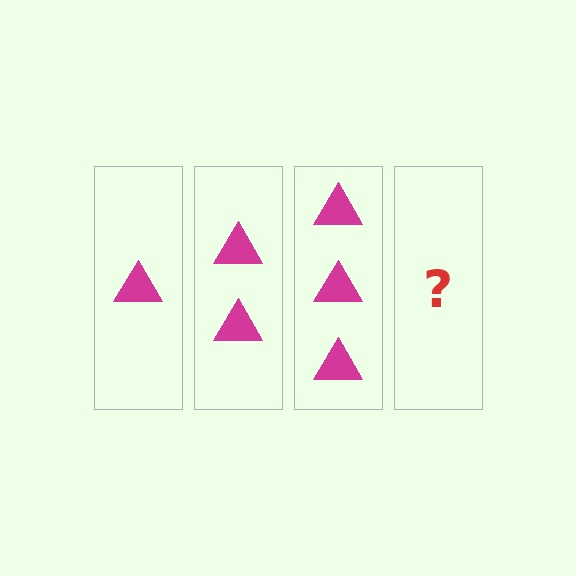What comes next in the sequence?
The next element should be 4 triangles.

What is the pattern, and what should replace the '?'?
The pattern is that each step adds one more triangle. The '?' should be 4 triangles.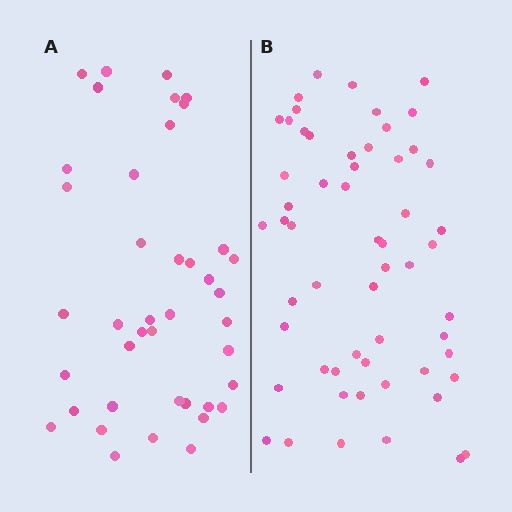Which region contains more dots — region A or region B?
Region B (the right region) has more dots.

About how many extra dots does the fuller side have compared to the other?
Region B has approximately 15 more dots than region A.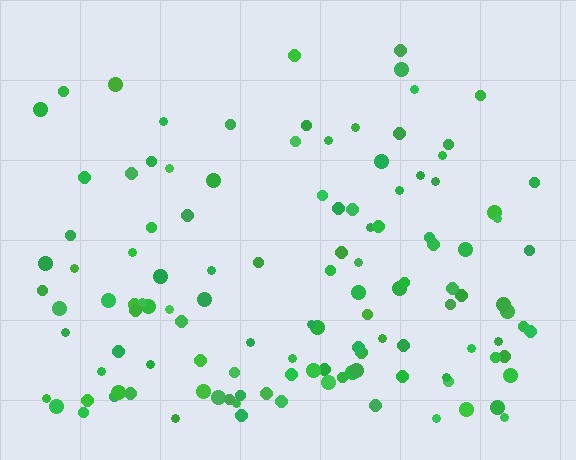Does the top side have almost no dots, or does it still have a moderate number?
Still a moderate number, just noticeably fewer than the bottom.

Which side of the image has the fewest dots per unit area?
The top.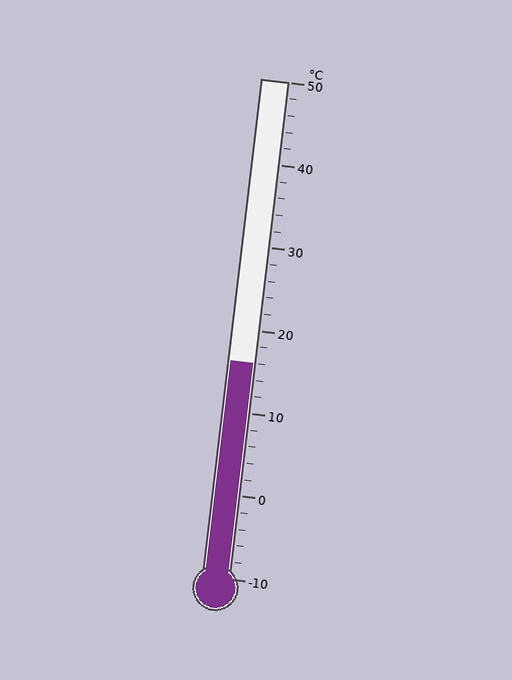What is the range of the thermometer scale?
The thermometer scale ranges from -10°C to 50°C.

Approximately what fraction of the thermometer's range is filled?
The thermometer is filled to approximately 45% of its range.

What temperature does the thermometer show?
The thermometer shows approximately 16°C.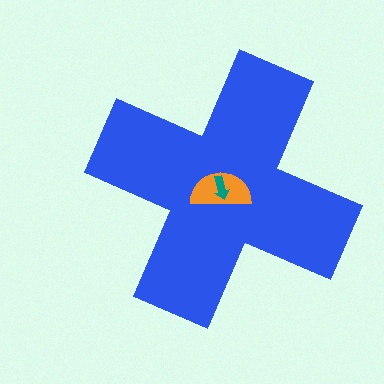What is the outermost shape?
The blue cross.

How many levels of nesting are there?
3.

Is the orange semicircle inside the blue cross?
Yes.